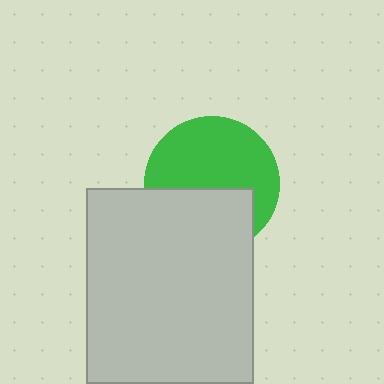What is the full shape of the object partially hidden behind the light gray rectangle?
The partially hidden object is a green circle.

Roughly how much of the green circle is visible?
About half of it is visible (roughly 60%).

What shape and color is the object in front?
The object in front is a light gray rectangle.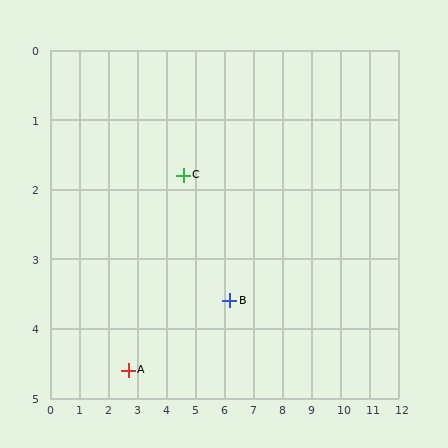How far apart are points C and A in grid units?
Points C and A are about 3.4 grid units apart.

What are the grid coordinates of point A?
Point A is at approximately (2.7, 4.6).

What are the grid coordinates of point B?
Point B is at approximately (6.2, 3.6).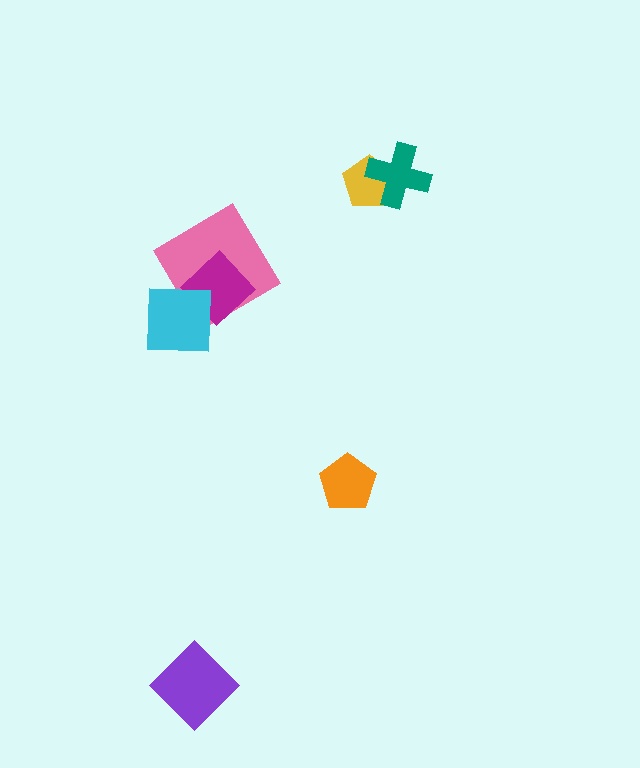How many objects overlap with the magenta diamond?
2 objects overlap with the magenta diamond.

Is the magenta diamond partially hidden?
Yes, it is partially covered by another shape.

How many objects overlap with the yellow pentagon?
1 object overlaps with the yellow pentagon.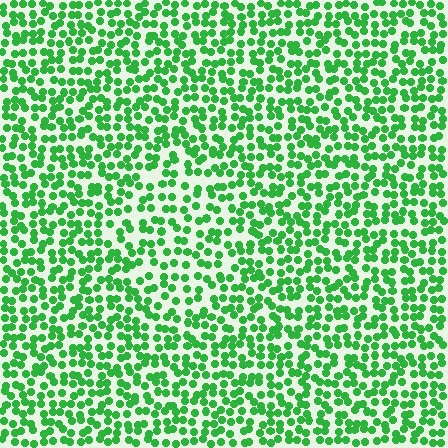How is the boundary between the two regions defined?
The boundary is defined by a change in element density (approximately 1.4x ratio). All elements are the same color, size, and shape.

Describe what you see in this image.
The image contains small green elements arranged at two different densities. A diamond-shaped region is visible where the elements are less densely packed than the surrounding area.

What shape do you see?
I see a diamond.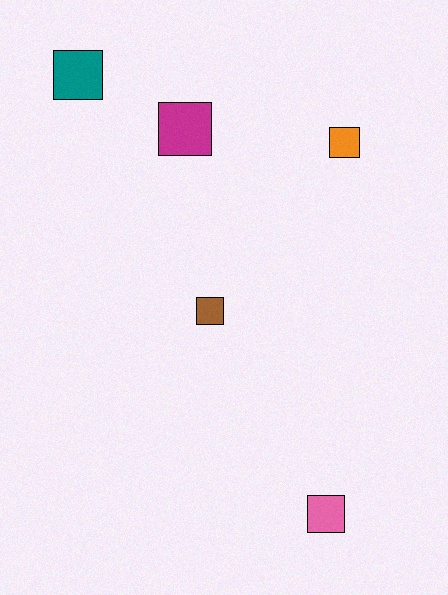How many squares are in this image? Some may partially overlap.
There are 5 squares.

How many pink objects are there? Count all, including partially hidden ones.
There is 1 pink object.